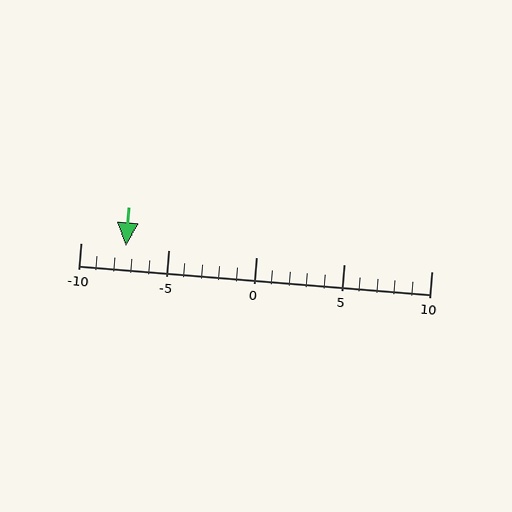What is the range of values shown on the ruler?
The ruler shows values from -10 to 10.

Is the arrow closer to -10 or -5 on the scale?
The arrow is closer to -5.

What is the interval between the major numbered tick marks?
The major tick marks are spaced 5 units apart.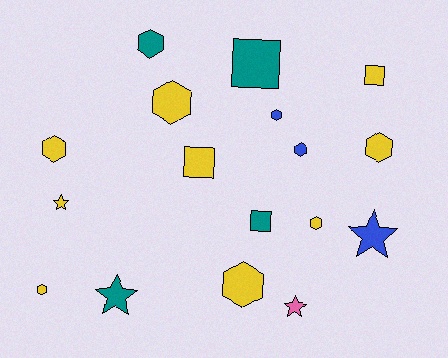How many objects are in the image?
There are 17 objects.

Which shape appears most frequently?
Hexagon, with 9 objects.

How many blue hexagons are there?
There are 2 blue hexagons.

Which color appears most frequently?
Yellow, with 9 objects.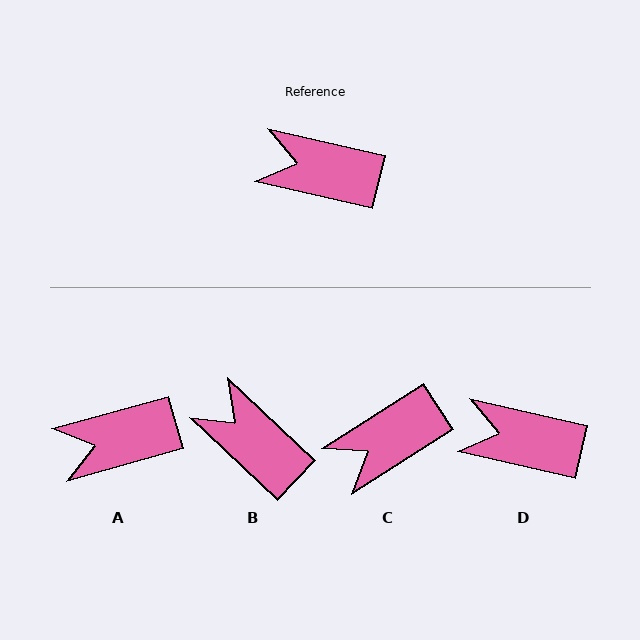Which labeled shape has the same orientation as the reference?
D.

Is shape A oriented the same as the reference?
No, it is off by about 28 degrees.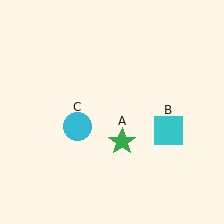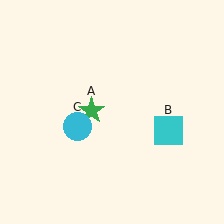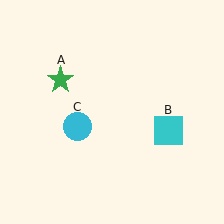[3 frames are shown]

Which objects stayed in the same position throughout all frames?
Cyan square (object B) and cyan circle (object C) remained stationary.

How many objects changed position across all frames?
1 object changed position: green star (object A).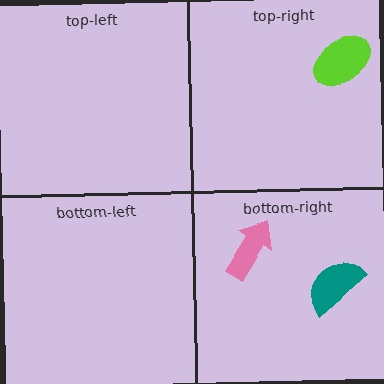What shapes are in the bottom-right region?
The teal semicircle, the pink arrow.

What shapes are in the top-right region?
The lime ellipse.